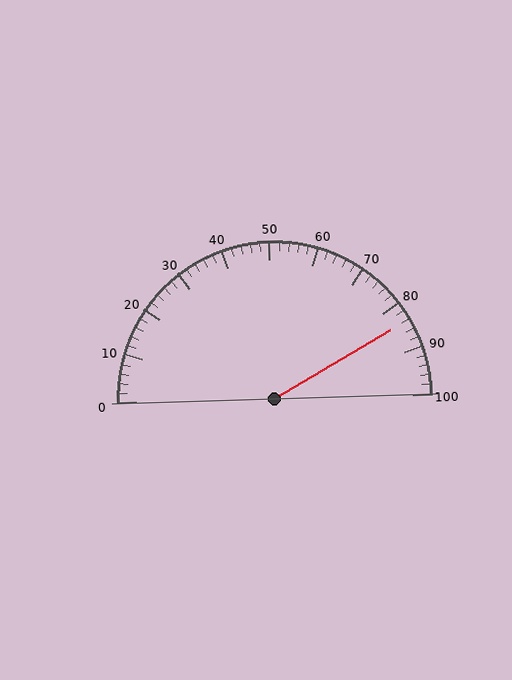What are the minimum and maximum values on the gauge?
The gauge ranges from 0 to 100.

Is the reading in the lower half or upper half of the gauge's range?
The reading is in the upper half of the range (0 to 100).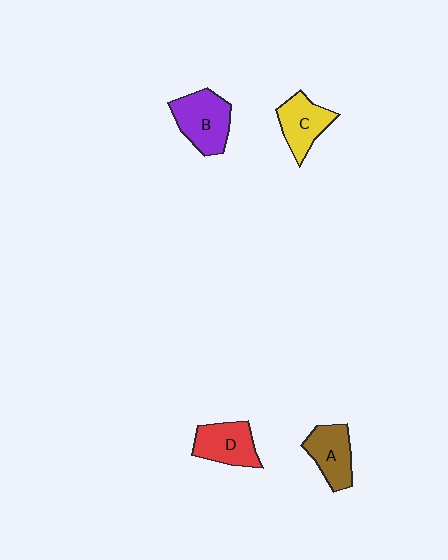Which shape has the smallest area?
Shape C (yellow).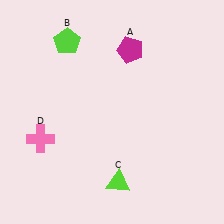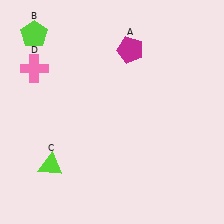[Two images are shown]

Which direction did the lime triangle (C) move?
The lime triangle (C) moved left.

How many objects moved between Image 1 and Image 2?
3 objects moved between the two images.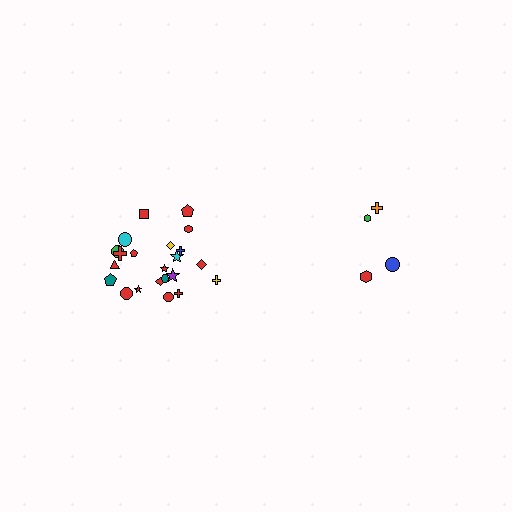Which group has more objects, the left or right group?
The left group.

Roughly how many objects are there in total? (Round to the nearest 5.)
Roughly 25 objects in total.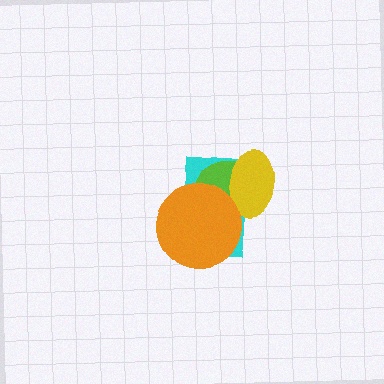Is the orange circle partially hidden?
No, no other shape covers it.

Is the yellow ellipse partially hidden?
Yes, it is partially covered by another shape.